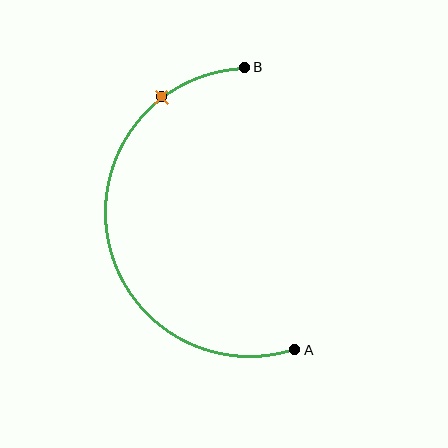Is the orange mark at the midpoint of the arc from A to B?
No. The orange mark lies on the arc but is closer to endpoint B. The arc midpoint would be at the point on the curve equidistant along the arc from both A and B.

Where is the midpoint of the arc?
The arc midpoint is the point on the curve farthest from the straight line joining A and B. It sits to the left of that line.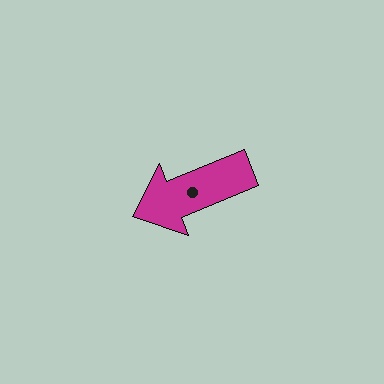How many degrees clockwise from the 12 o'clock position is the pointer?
Approximately 248 degrees.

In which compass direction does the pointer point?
West.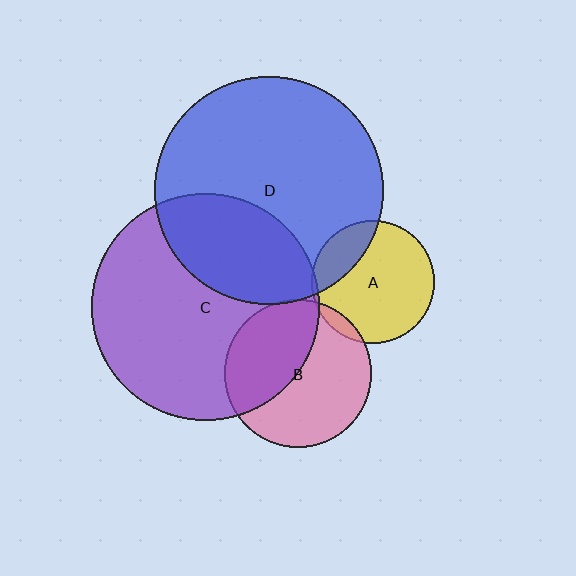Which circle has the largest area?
Circle D (blue).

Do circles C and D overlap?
Yes.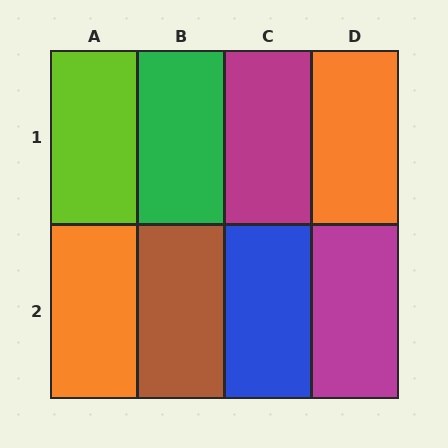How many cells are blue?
1 cell is blue.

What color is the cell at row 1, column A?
Lime.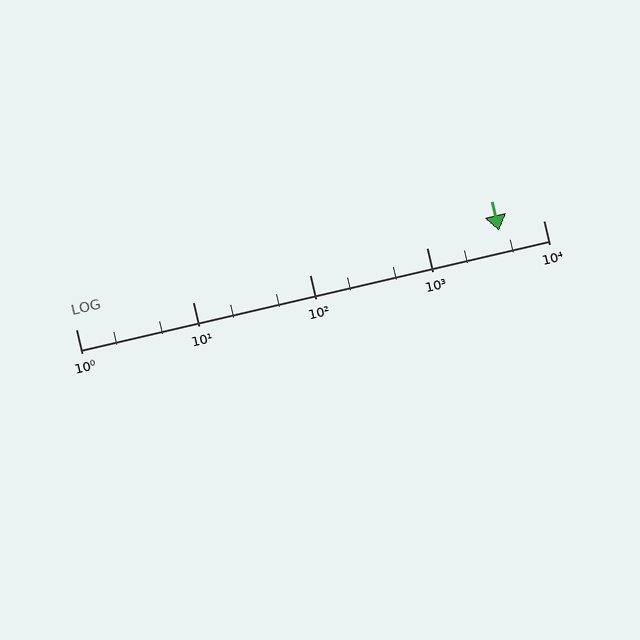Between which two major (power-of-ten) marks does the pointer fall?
The pointer is between 1000 and 10000.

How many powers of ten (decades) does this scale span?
The scale spans 4 decades, from 1 to 10000.